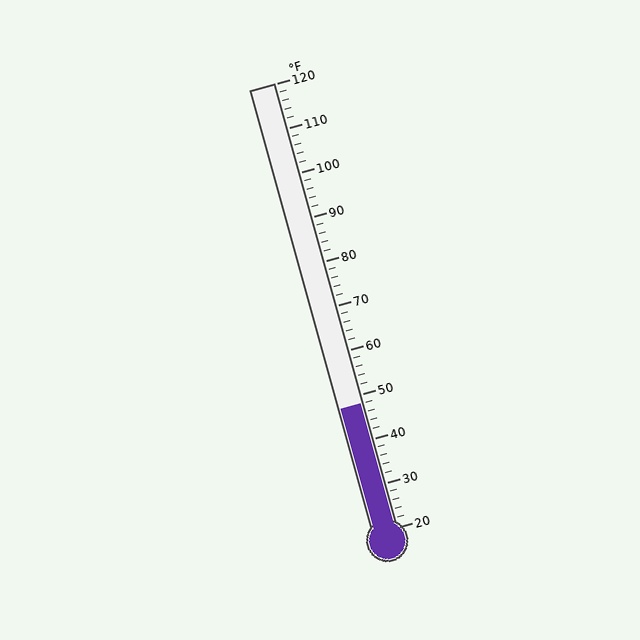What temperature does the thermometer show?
The thermometer shows approximately 48°F.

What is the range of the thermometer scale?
The thermometer scale ranges from 20°F to 120°F.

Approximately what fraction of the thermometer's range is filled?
The thermometer is filled to approximately 30% of its range.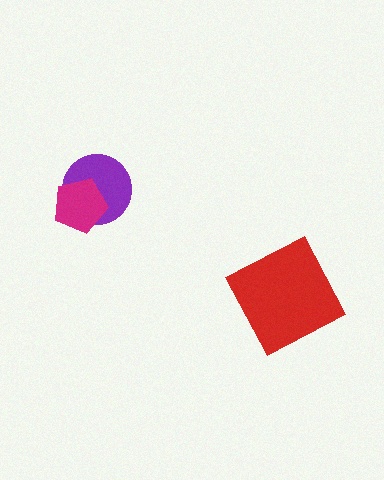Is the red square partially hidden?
No, no other shape covers it.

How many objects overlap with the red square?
0 objects overlap with the red square.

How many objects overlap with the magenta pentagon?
1 object overlaps with the magenta pentagon.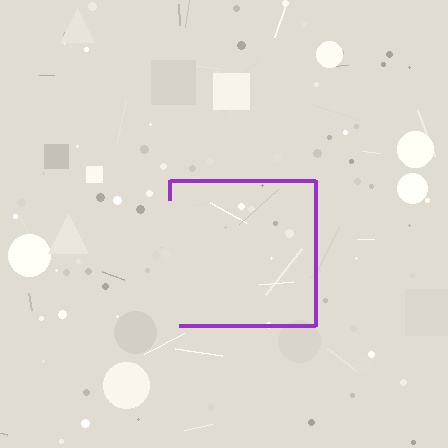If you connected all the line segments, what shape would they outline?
They would outline a square.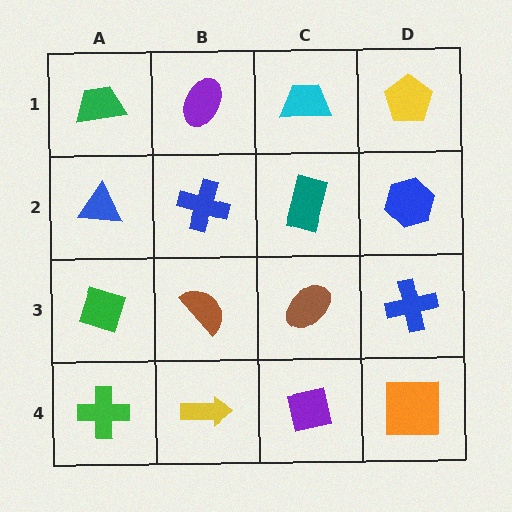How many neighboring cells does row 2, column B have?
4.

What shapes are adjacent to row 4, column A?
A green diamond (row 3, column A), a yellow arrow (row 4, column B).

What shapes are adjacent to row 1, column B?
A blue cross (row 2, column B), a green trapezoid (row 1, column A), a cyan trapezoid (row 1, column C).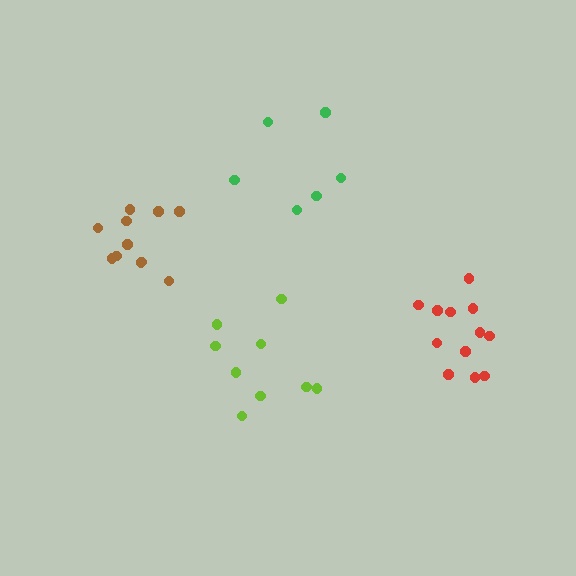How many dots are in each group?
Group 1: 9 dots, Group 2: 12 dots, Group 3: 6 dots, Group 4: 11 dots (38 total).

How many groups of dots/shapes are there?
There are 4 groups.